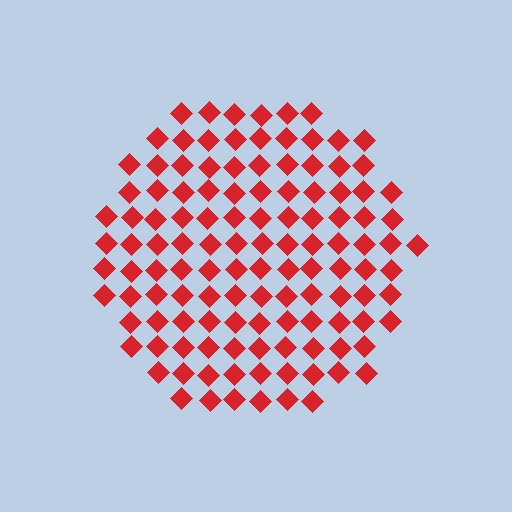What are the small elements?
The small elements are diamonds.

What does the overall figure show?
The overall figure shows a circle.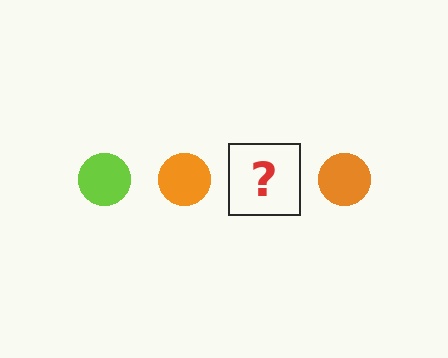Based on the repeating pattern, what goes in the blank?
The blank should be a lime circle.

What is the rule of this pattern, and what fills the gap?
The rule is that the pattern cycles through lime, orange circles. The gap should be filled with a lime circle.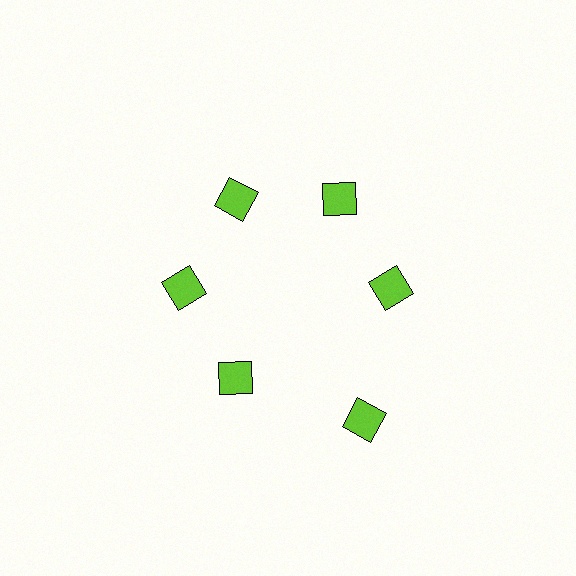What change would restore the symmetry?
The symmetry would be restored by moving it inward, back onto the ring so that all 6 diamonds sit at equal angles and equal distance from the center.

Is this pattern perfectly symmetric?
No. The 6 lime diamonds are arranged in a ring, but one element near the 5 o'clock position is pushed outward from the center, breaking the 6-fold rotational symmetry.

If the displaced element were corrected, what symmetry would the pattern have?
It would have 6-fold rotational symmetry — the pattern would map onto itself every 60 degrees.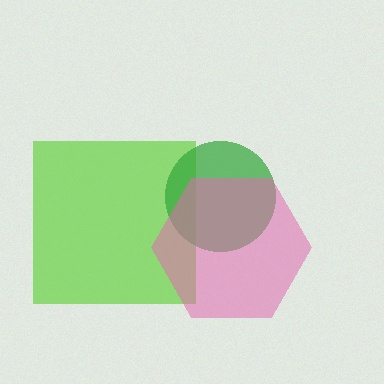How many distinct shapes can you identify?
There are 3 distinct shapes: a lime square, a green circle, a pink hexagon.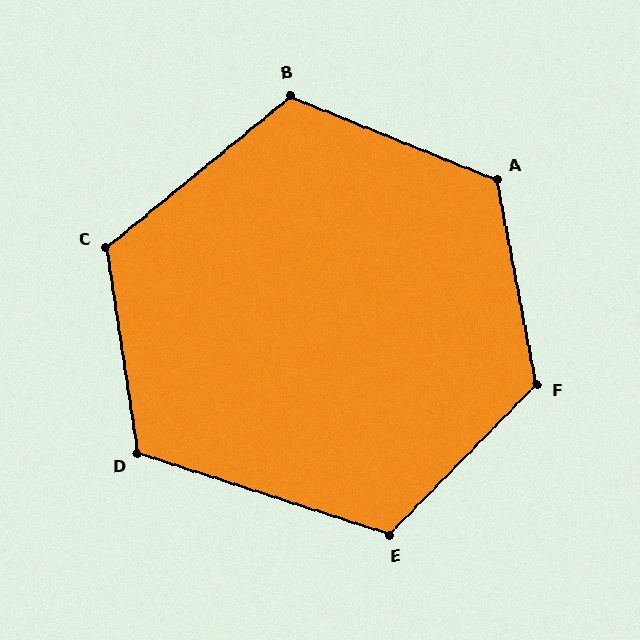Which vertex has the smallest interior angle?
E, at approximately 116 degrees.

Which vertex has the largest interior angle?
F, at approximately 125 degrees.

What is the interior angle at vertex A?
Approximately 123 degrees (obtuse).